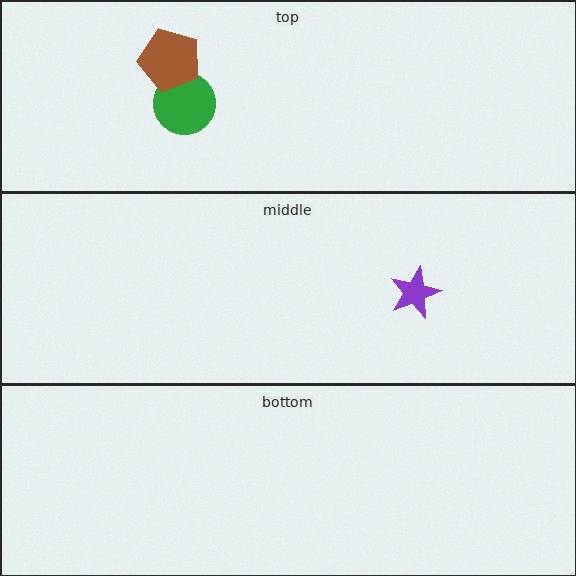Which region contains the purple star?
The middle region.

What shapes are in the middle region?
The purple star.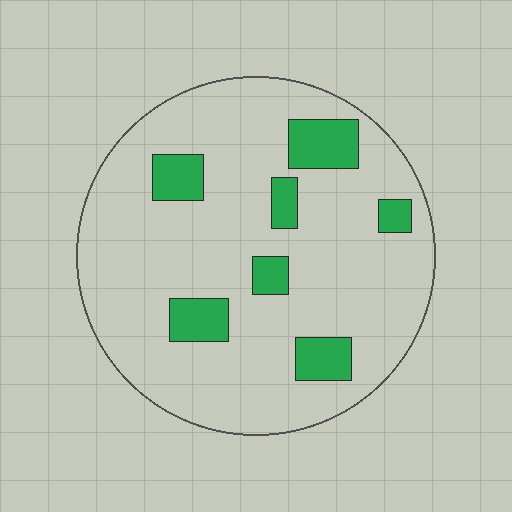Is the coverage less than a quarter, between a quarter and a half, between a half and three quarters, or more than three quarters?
Less than a quarter.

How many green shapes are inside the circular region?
7.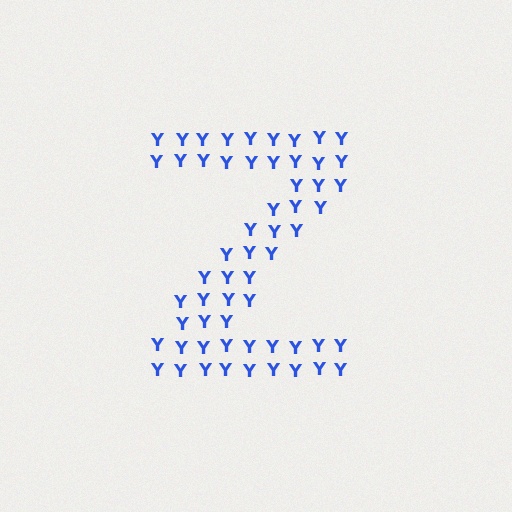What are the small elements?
The small elements are letter Y's.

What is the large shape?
The large shape is the letter Z.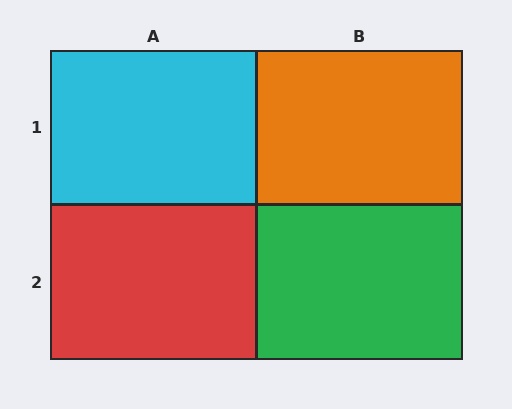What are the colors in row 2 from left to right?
Red, green.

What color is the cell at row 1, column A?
Cyan.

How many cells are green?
1 cell is green.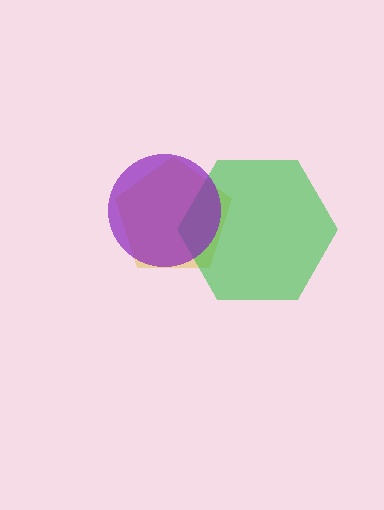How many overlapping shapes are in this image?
There are 3 overlapping shapes in the image.